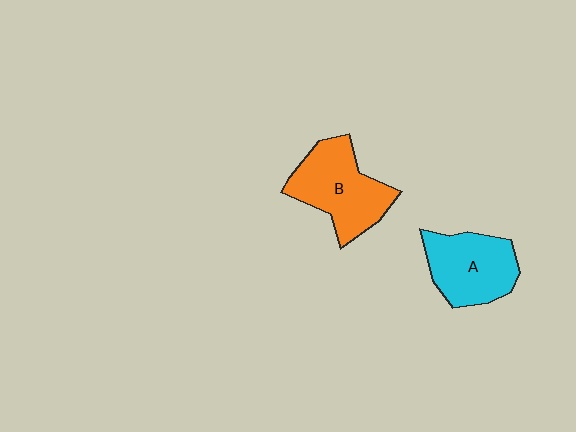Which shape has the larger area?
Shape B (orange).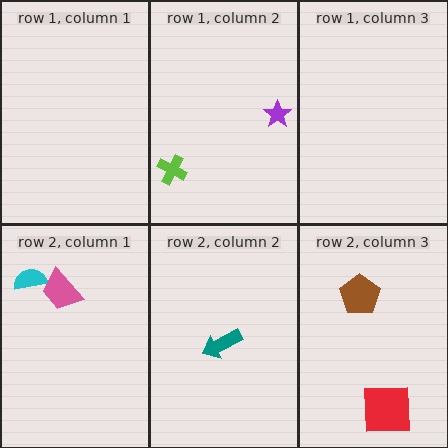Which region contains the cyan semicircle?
The row 2, column 1 region.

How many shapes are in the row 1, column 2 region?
2.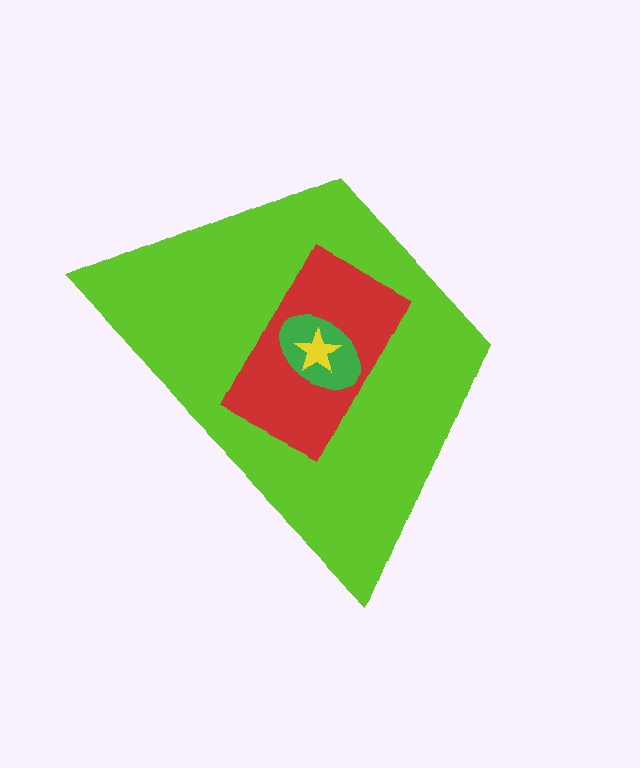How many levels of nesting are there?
4.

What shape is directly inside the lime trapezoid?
The red rectangle.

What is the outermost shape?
The lime trapezoid.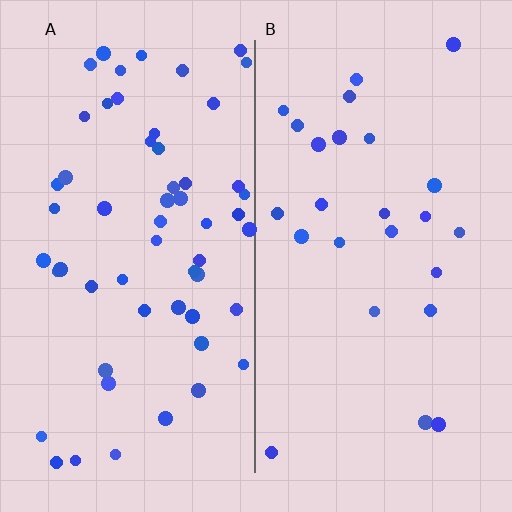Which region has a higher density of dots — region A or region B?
A (the left).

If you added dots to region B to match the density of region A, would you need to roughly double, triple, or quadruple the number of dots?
Approximately double.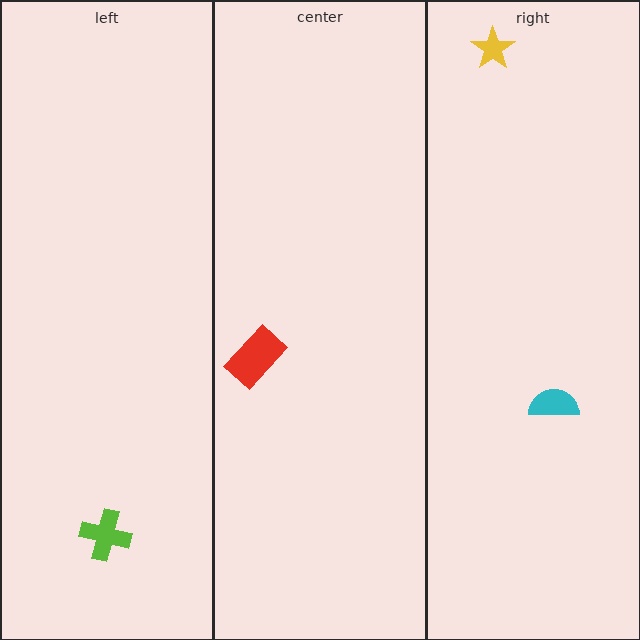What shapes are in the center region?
The red rectangle.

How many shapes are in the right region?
2.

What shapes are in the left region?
The lime cross.